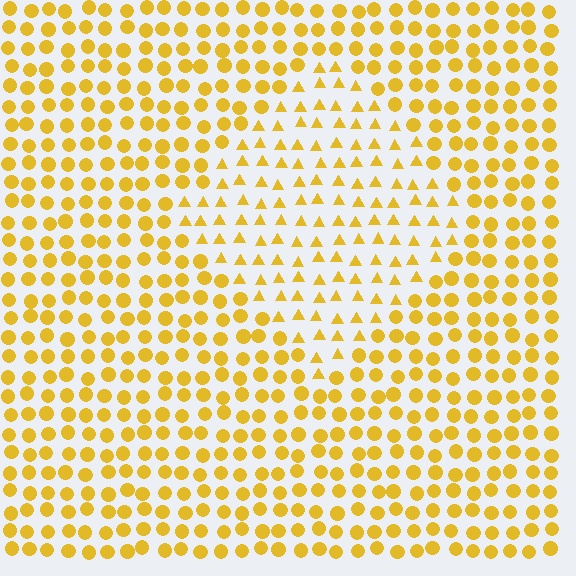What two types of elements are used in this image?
The image uses triangles inside the diamond region and circles outside it.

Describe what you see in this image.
The image is filled with small yellow elements arranged in a uniform grid. A diamond-shaped region contains triangles, while the surrounding area contains circles. The boundary is defined purely by the change in element shape.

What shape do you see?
I see a diamond.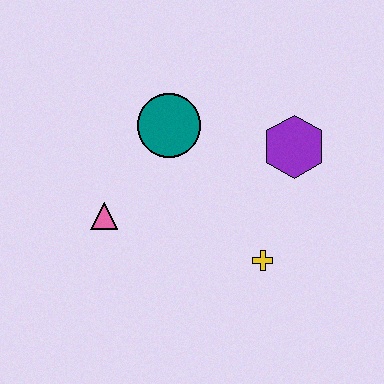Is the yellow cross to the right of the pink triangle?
Yes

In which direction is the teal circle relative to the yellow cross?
The teal circle is above the yellow cross.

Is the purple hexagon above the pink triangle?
Yes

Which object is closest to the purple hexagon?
The yellow cross is closest to the purple hexagon.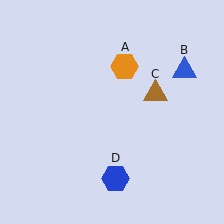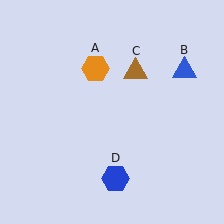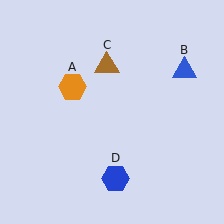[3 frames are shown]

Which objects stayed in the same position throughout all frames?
Blue triangle (object B) and blue hexagon (object D) remained stationary.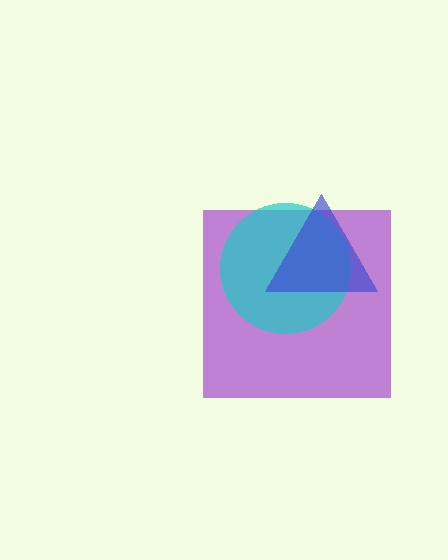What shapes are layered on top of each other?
The layered shapes are: a purple square, a cyan circle, a blue triangle.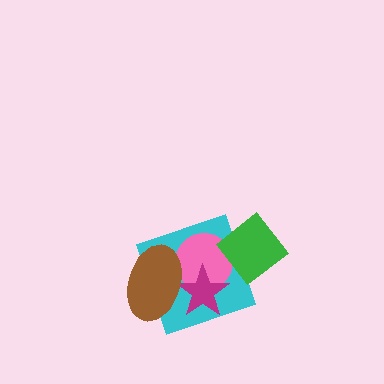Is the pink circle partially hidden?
Yes, it is partially covered by another shape.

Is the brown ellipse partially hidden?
No, no other shape covers it.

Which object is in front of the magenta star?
The brown ellipse is in front of the magenta star.